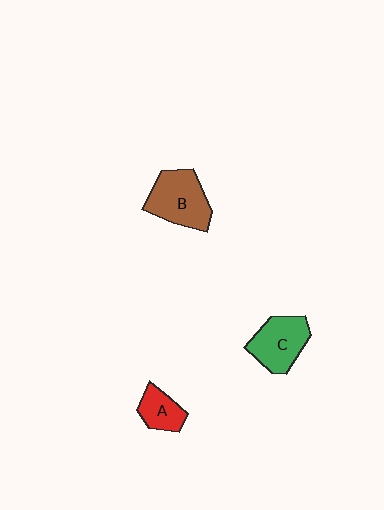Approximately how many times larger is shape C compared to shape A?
Approximately 1.7 times.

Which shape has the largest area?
Shape B (brown).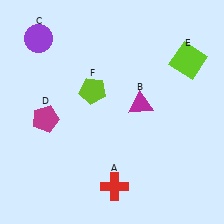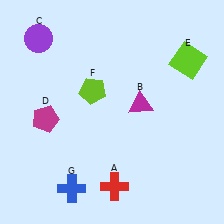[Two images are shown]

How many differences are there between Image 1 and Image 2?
There is 1 difference between the two images.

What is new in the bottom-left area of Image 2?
A blue cross (G) was added in the bottom-left area of Image 2.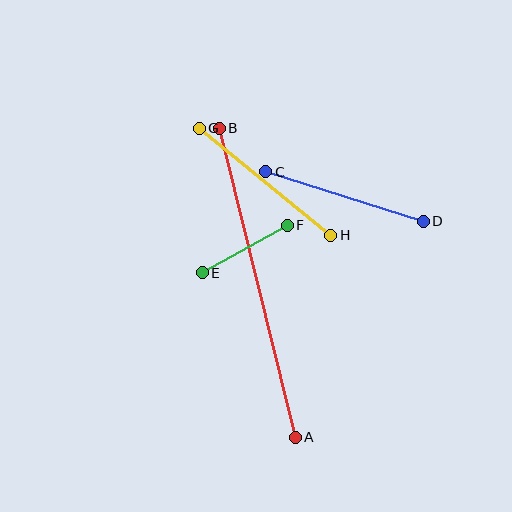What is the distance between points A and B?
The distance is approximately 318 pixels.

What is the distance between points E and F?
The distance is approximately 97 pixels.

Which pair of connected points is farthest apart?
Points A and B are farthest apart.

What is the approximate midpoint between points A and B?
The midpoint is at approximately (257, 283) pixels.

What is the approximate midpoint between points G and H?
The midpoint is at approximately (265, 182) pixels.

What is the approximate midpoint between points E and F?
The midpoint is at approximately (245, 249) pixels.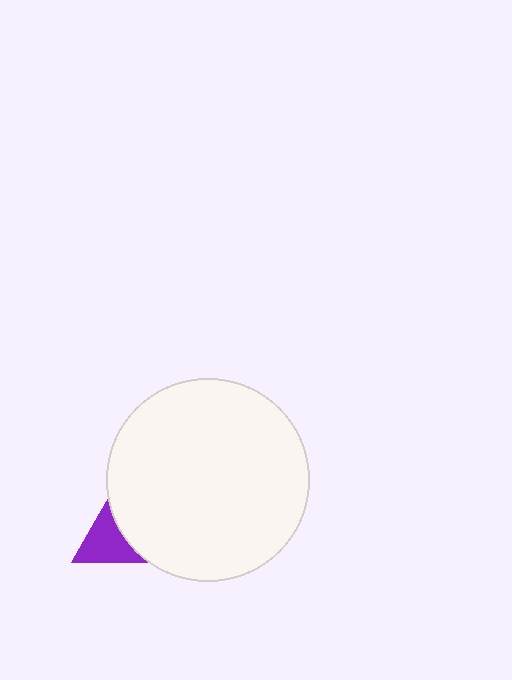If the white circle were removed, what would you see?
You would see the complete purple triangle.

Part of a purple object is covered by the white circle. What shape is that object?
It is a triangle.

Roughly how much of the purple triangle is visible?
A small part of it is visible (roughly 30%).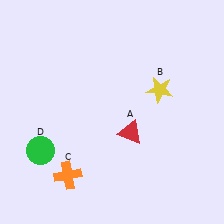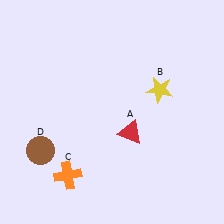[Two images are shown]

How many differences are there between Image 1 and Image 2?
There is 1 difference between the two images.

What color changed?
The circle (D) changed from green in Image 1 to brown in Image 2.